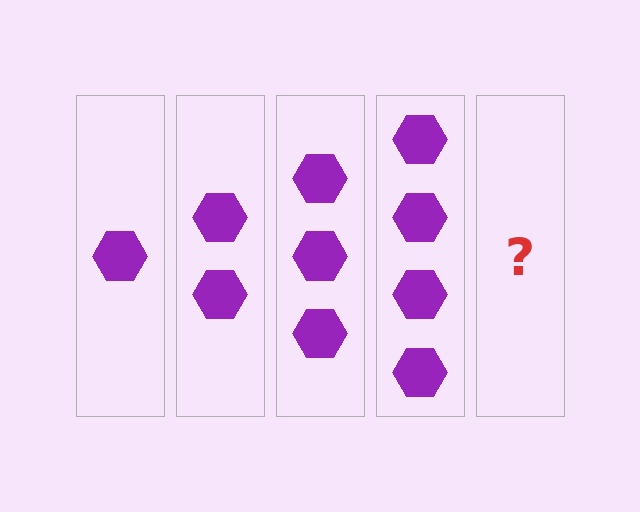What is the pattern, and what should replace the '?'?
The pattern is that each step adds one more hexagon. The '?' should be 5 hexagons.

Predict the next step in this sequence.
The next step is 5 hexagons.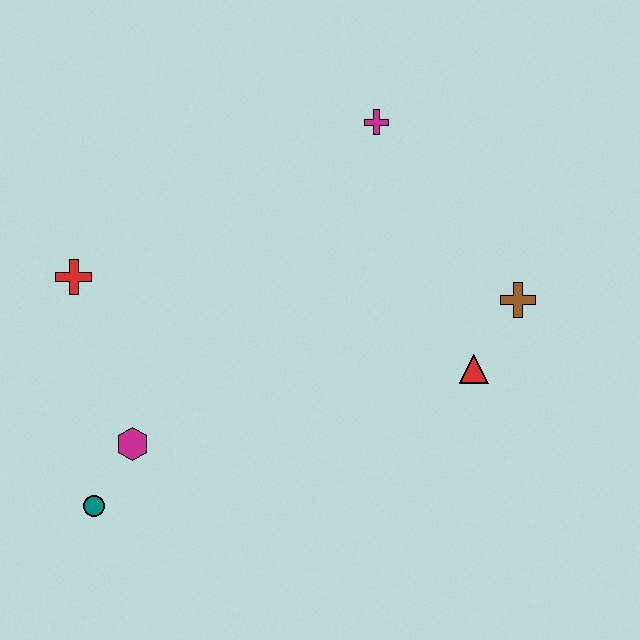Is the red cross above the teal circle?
Yes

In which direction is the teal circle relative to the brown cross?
The teal circle is to the left of the brown cross.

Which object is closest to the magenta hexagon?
The teal circle is closest to the magenta hexagon.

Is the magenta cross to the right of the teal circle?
Yes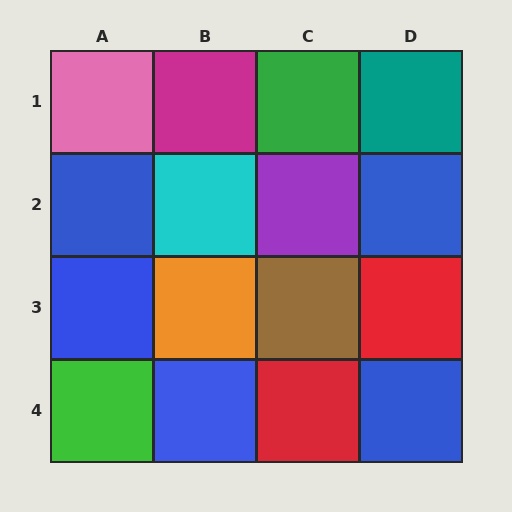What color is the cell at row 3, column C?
Brown.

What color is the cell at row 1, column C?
Green.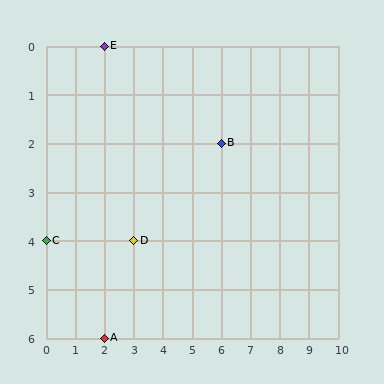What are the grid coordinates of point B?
Point B is at grid coordinates (6, 2).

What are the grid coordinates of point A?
Point A is at grid coordinates (2, 6).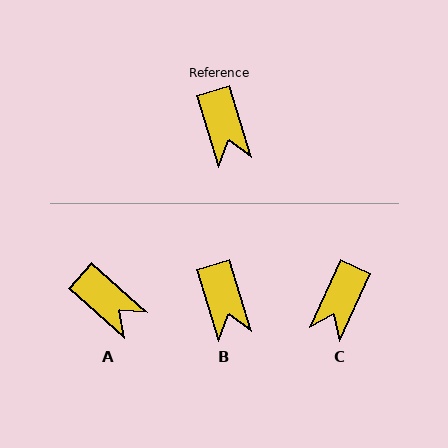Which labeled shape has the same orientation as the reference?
B.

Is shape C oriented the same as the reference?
No, it is off by about 41 degrees.